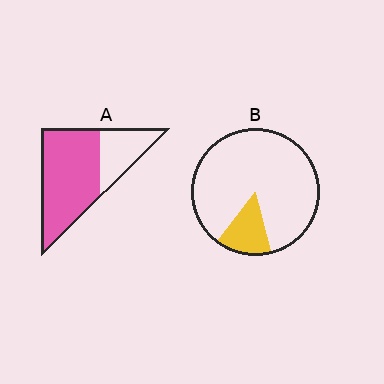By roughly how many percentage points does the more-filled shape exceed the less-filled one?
By roughly 55 percentage points (A over B).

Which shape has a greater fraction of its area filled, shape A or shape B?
Shape A.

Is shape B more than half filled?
No.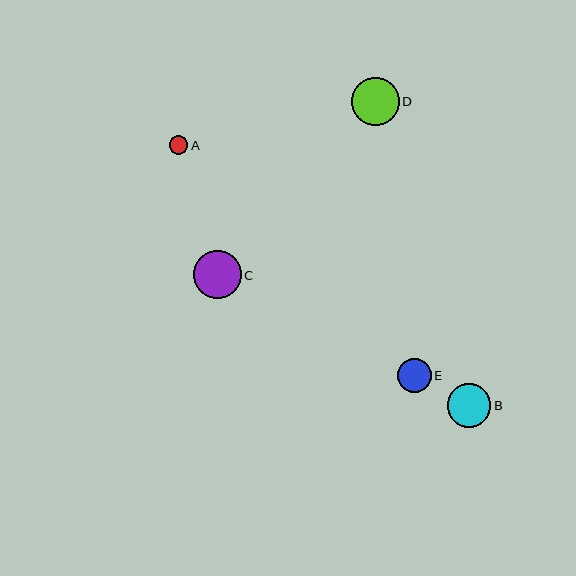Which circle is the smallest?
Circle A is the smallest with a size of approximately 18 pixels.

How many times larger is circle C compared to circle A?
Circle C is approximately 2.6 times the size of circle A.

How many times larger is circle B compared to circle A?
Circle B is approximately 2.4 times the size of circle A.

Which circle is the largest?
Circle D is the largest with a size of approximately 48 pixels.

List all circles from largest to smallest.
From largest to smallest: D, C, B, E, A.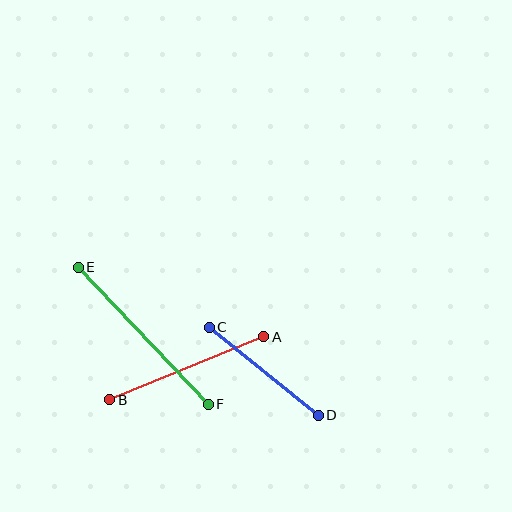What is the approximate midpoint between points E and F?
The midpoint is at approximately (143, 336) pixels.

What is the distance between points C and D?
The distance is approximately 140 pixels.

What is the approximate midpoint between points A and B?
The midpoint is at approximately (187, 368) pixels.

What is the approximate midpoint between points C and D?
The midpoint is at approximately (264, 371) pixels.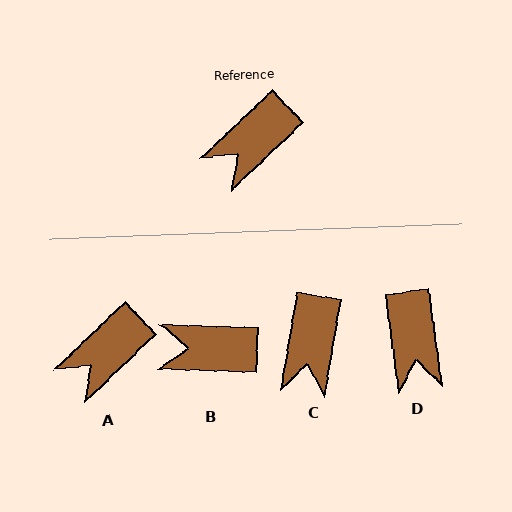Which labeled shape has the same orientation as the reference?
A.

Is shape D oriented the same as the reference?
No, it is off by about 54 degrees.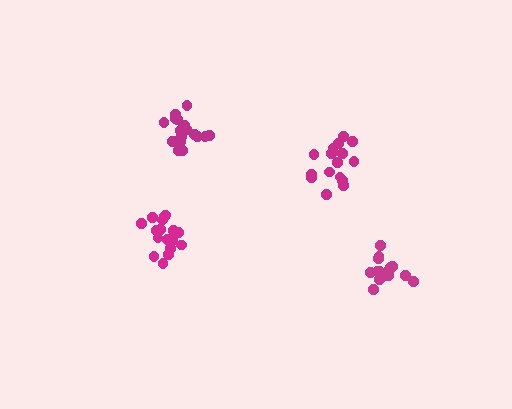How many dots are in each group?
Group 1: 16 dots, Group 2: 18 dots, Group 3: 17 dots, Group 4: 16 dots (67 total).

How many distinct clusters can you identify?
There are 4 distinct clusters.